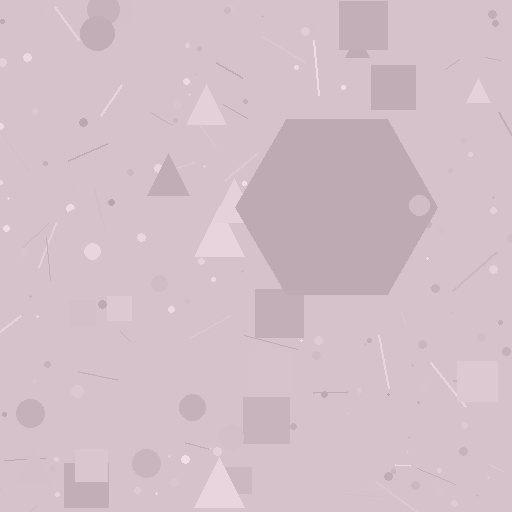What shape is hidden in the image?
A hexagon is hidden in the image.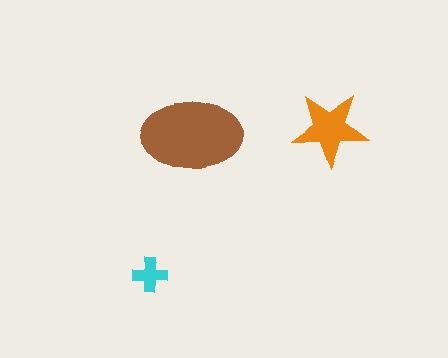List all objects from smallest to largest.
The cyan cross, the orange star, the brown ellipse.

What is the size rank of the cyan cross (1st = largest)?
3rd.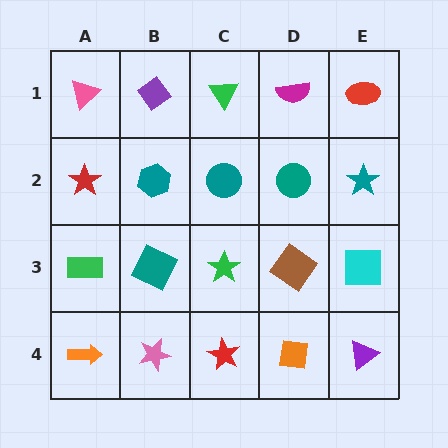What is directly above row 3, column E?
A teal star.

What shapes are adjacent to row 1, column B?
A teal hexagon (row 2, column B), a pink triangle (row 1, column A), a green triangle (row 1, column C).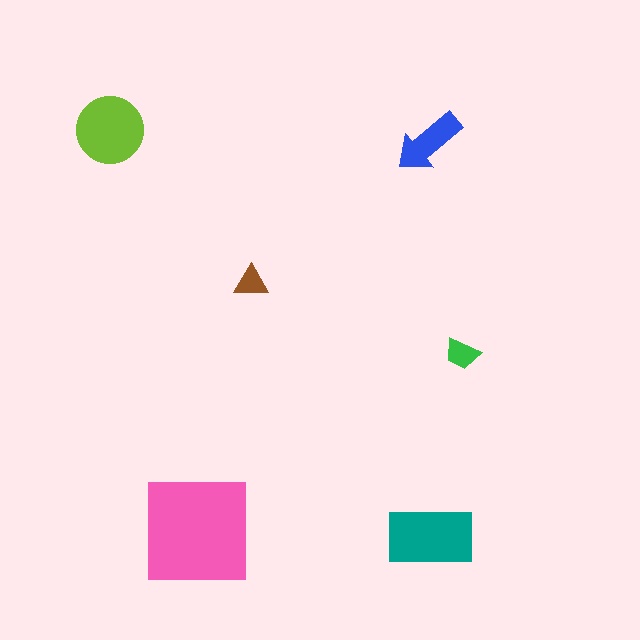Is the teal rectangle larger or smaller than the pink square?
Smaller.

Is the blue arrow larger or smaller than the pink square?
Smaller.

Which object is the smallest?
The brown triangle.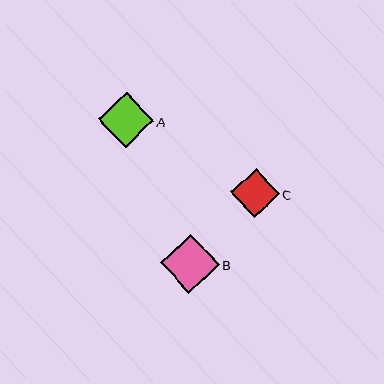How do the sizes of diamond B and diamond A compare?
Diamond B and diamond A are approximately the same size.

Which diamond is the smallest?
Diamond C is the smallest with a size of approximately 49 pixels.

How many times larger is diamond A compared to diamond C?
Diamond A is approximately 1.1 times the size of diamond C.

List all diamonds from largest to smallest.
From largest to smallest: B, A, C.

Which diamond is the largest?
Diamond B is the largest with a size of approximately 59 pixels.